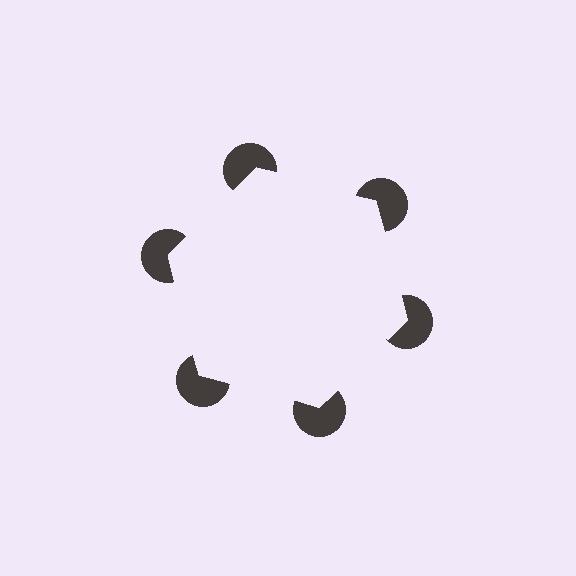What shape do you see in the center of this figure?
An illusory hexagon — its edges are inferred from the aligned wedge cuts in the pac-man discs, not physically drawn.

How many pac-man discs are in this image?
There are 6 — one at each vertex of the illusory hexagon.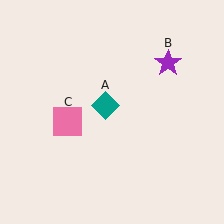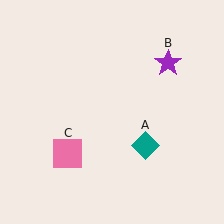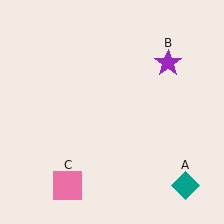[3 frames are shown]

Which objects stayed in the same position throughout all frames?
Purple star (object B) remained stationary.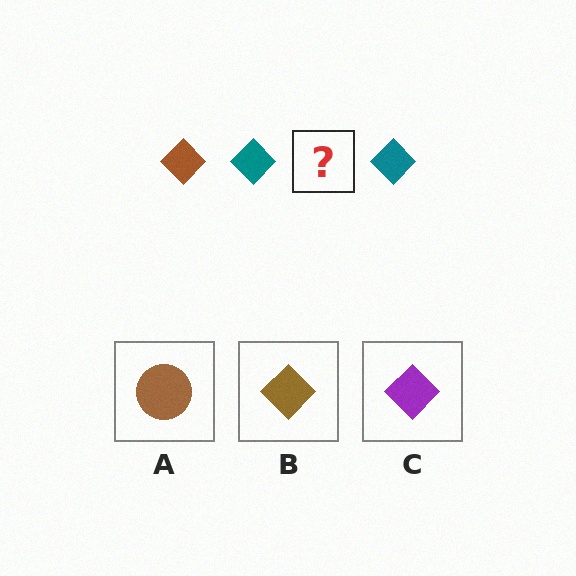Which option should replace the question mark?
Option B.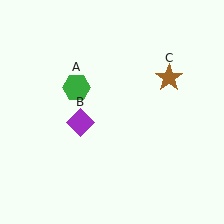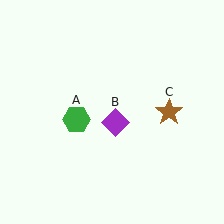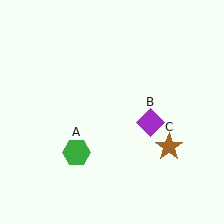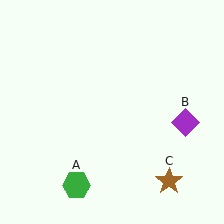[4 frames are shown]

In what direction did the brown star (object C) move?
The brown star (object C) moved down.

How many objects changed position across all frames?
3 objects changed position: green hexagon (object A), purple diamond (object B), brown star (object C).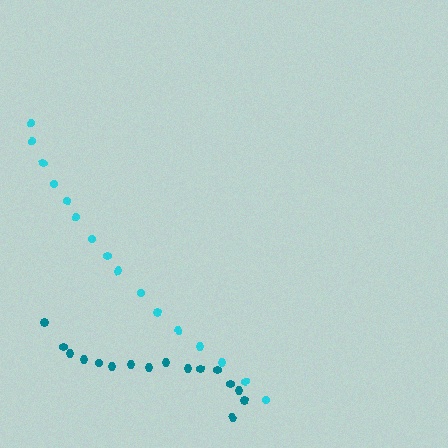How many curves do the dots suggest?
There are 2 distinct paths.